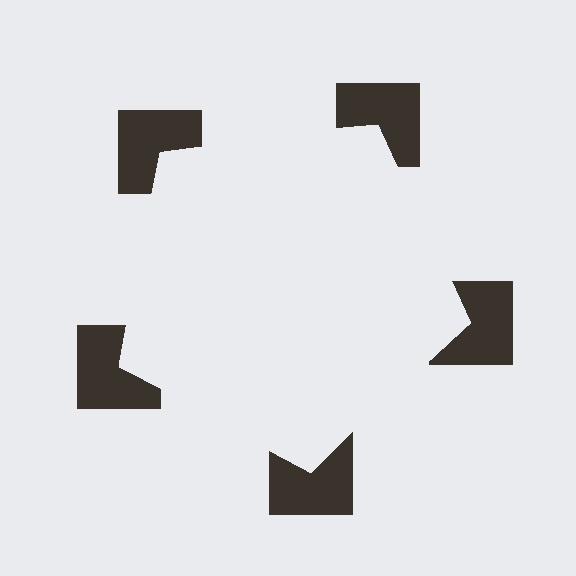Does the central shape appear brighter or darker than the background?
It typically appears slightly brighter than the background, even though no actual brightness change is drawn.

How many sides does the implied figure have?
5 sides.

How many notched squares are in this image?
There are 5 — one at each vertex of the illusory pentagon.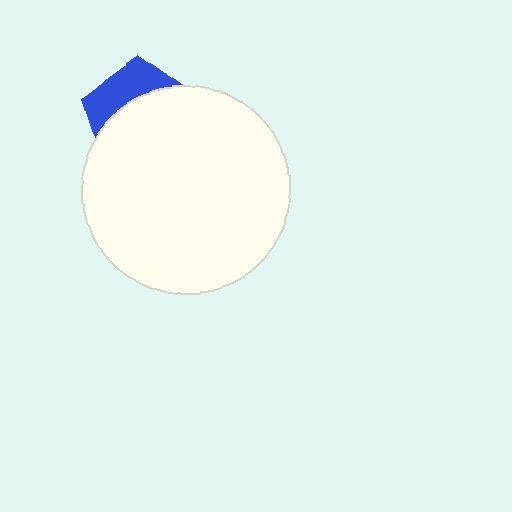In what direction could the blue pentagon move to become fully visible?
The blue pentagon could move up. That would shift it out from behind the white circle entirely.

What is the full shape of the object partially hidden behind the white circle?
The partially hidden object is a blue pentagon.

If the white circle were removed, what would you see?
You would see the complete blue pentagon.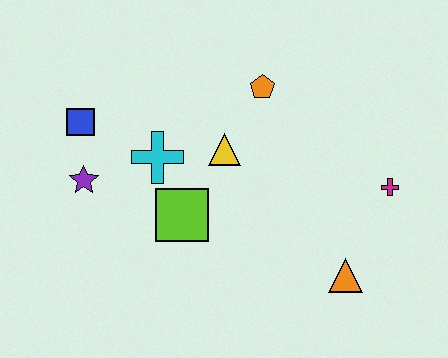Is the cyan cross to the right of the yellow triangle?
No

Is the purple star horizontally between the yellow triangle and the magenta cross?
No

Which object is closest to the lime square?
The cyan cross is closest to the lime square.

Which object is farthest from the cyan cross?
The magenta cross is farthest from the cyan cross.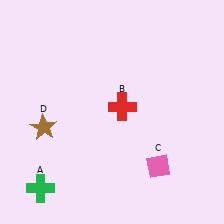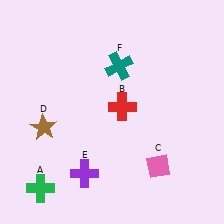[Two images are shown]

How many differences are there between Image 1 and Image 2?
There are 2 differences between the two images.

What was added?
A purple cross (E), a teal cross (F) were added in Image 2.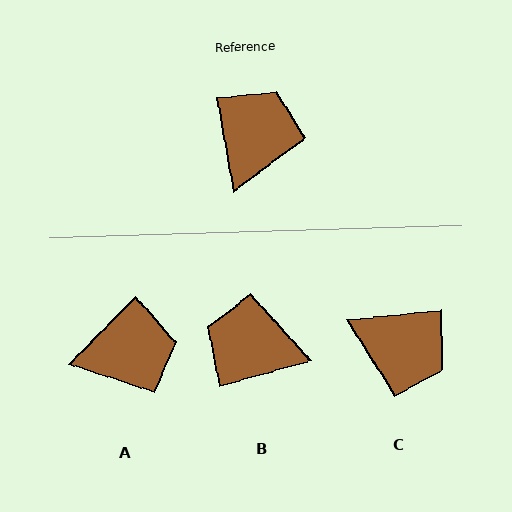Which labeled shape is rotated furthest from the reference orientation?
B, about 96 degrees away.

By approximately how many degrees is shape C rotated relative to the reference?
Approximately 94 degrees clockwise.